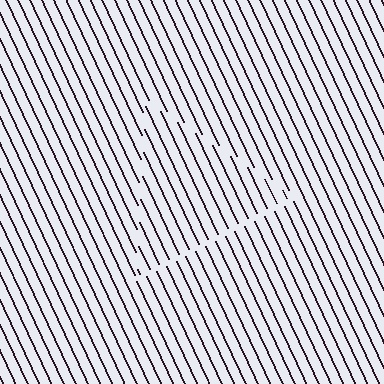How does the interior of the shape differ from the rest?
The interior of the shape contains the same grating, shifted by half a period — the contour is defined by the phase discontinuity where line-ends from the inner and outer gratings abut.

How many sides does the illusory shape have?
3 sides — the line-ends trace a triangle.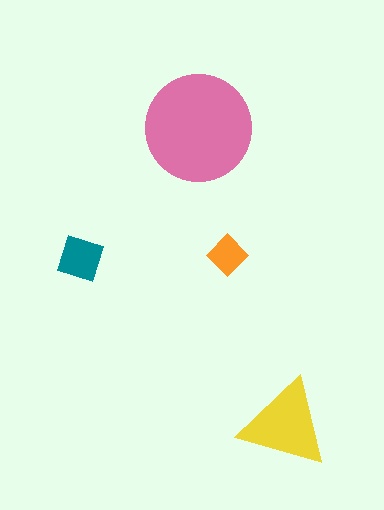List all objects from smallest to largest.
The orange diamond, the teal square, the yellow triangle, the pink circle.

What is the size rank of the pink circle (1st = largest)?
1st.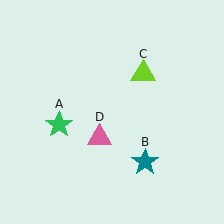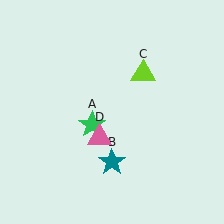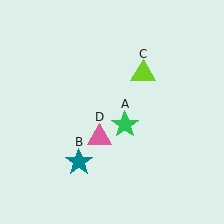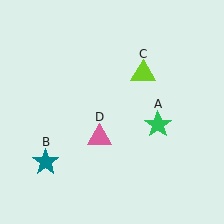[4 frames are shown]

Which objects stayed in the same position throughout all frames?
Lime triangle (object C) and pink triangle (object D) remained stationary.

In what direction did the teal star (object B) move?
The teal star (object B) moved left.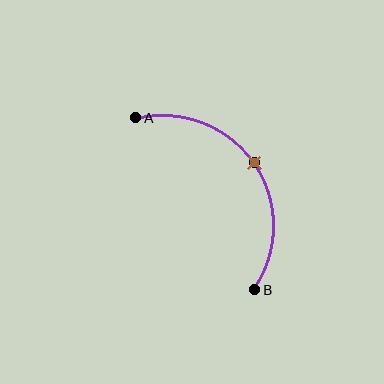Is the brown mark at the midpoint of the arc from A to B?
Yes. The brown mark lies on the arc at equal arc-length from both A and B — it is the arc midpoint.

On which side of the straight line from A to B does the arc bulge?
The arc bulges above and to the right of the straight line connecting A and B.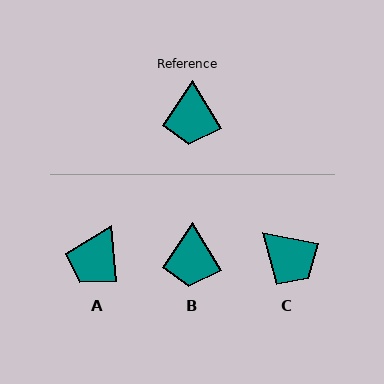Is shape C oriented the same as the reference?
No, it is off by about 48 degrees.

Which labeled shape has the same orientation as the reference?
B.